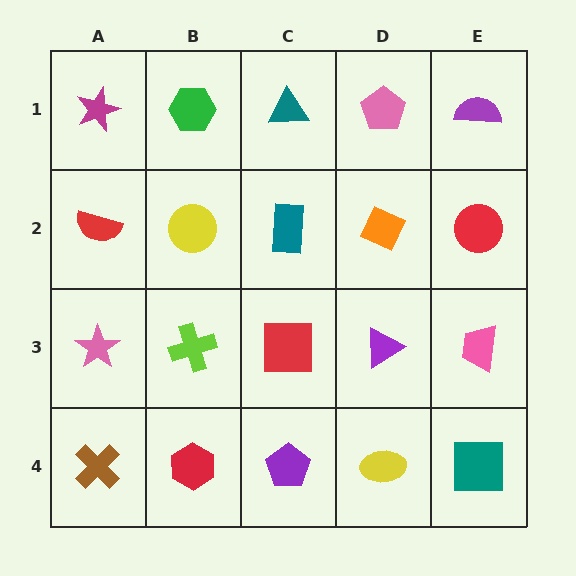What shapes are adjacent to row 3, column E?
A red circle (row 2, column E), a teal square (row 4, column E), a purple triangle (row 3, column D).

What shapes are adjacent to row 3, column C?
A teal rectangle (row 2, column C), a purple pentagon (row 4, column C), a lime cross (row 3, column B), a purple triangle (row 3, column D).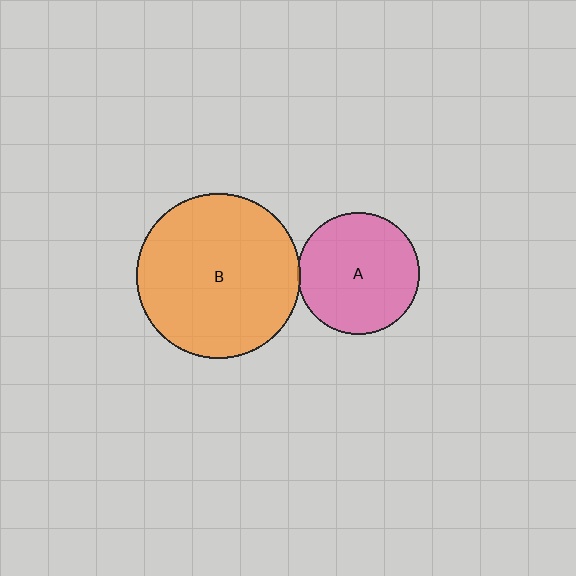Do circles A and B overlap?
Yes.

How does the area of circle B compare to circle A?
Approximately 1.8 times.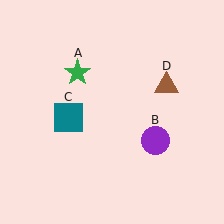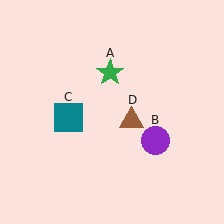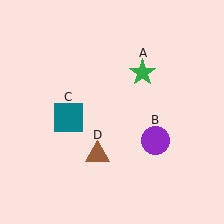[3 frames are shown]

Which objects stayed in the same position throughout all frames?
Purple circle (object B) and teal square (object C) remained stationary.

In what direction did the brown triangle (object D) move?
The brown triangle (object D) moved down and to the left.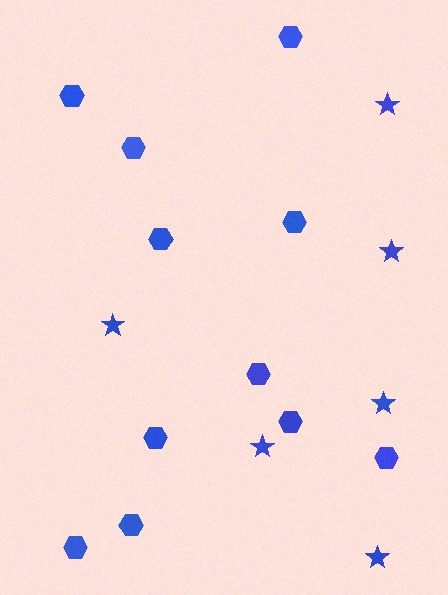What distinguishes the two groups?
There are 2 groups: one group of hexagons (11) and one group of stars (6).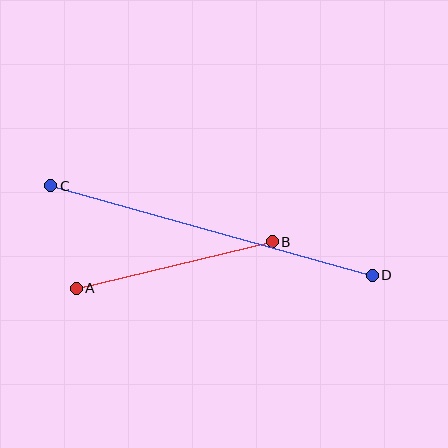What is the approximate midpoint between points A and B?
The midpoint is at approximately (174, 265) pixels.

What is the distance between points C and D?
The distance is approximately 334 pixels.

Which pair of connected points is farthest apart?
Points C and D are farthest apart.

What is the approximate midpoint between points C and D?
The midpoint is at approximately (211, 230) pixels.